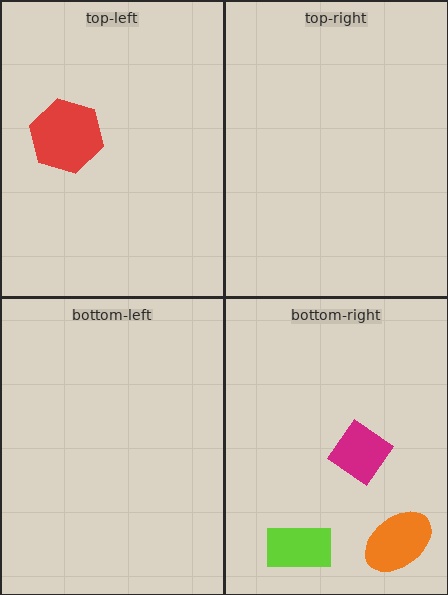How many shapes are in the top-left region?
1.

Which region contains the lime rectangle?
The bottom-right region.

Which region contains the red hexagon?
The top-left region.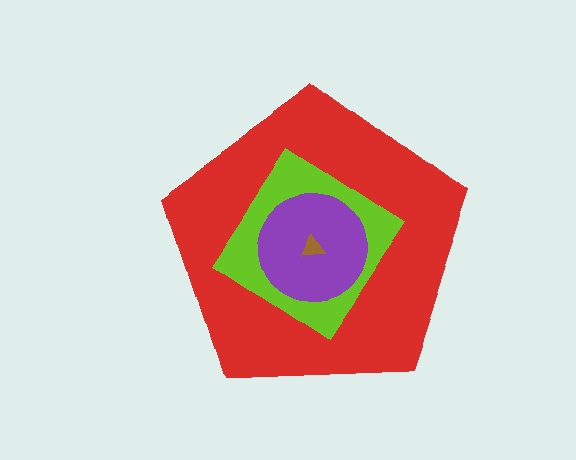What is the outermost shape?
The red pentagon.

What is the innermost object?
The brown triangle.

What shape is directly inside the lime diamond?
The purple circle.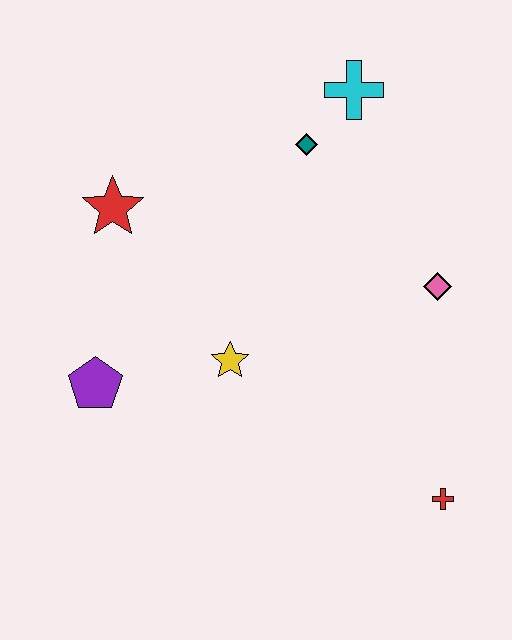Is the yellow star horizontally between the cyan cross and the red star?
Yes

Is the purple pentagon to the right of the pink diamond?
No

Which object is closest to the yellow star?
The purple pentagon is closest to the yellow star.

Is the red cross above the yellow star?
No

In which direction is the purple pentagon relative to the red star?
The purple pentagon is below the red star.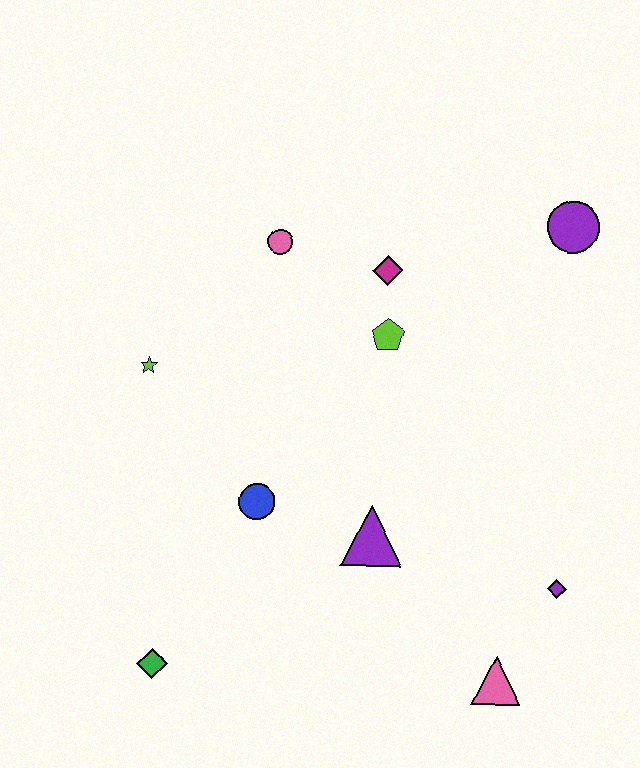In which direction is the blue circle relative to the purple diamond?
The blue circle is to the left of the purple diamond.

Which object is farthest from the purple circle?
The green diamond is farthest from the purple circle.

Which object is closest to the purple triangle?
The blue circle is closest to the purple triangle.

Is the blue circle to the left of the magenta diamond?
Yes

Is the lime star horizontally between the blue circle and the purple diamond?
No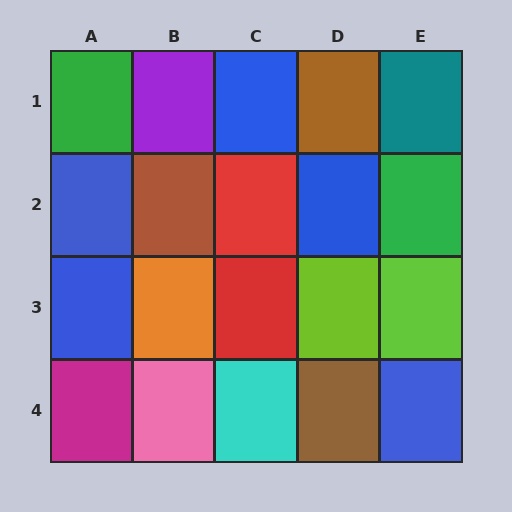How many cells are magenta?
1 cell is magenta.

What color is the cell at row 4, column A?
Magenta.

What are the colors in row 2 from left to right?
Blue, brown, red, blue, green.